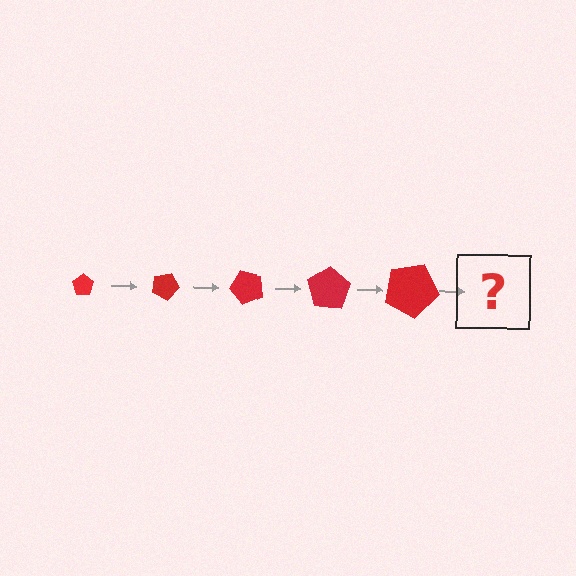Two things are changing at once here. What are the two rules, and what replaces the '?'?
The two rules are that the pentagon grows larger each step and it rotates 25 degrees each step. The '?' should be a pentagon, larger than the previous one and rotated 125 degrees from the start.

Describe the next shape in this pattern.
It should be a pentagon, larger than the previous one and rotated 125 degrees from the start.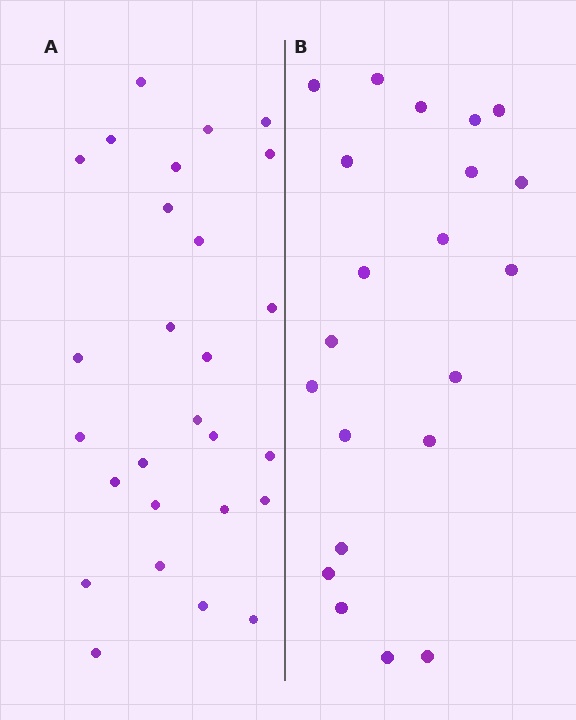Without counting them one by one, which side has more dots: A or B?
Region A (the left region) has more dots.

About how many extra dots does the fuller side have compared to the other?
Region A has about 6 more dots than region B.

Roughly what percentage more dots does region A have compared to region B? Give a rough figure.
About 30% more.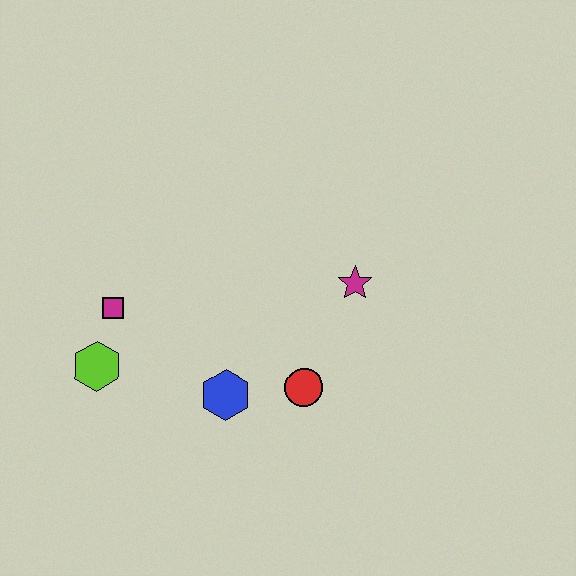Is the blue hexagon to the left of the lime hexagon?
No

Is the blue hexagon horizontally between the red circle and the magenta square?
Yes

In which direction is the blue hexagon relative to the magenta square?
The blue hexagon is to the right of the magenta square.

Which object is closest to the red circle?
The blue hexagon is closest to the red circle.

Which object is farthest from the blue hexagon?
The magenta star is farthest from the blue hexagon.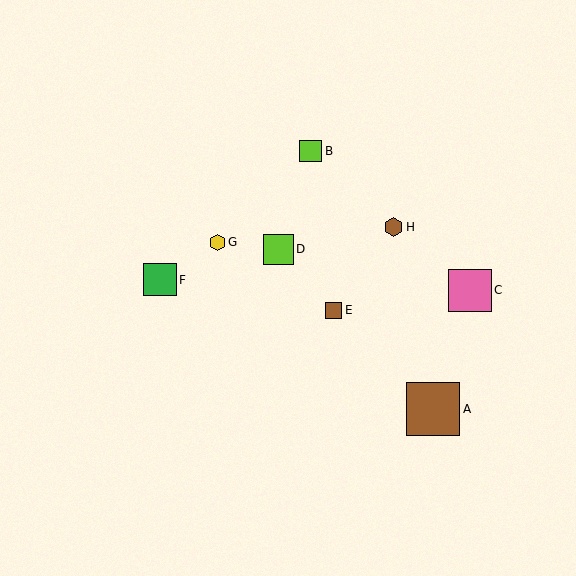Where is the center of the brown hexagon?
The center of the brown hexagon is at (393, 227).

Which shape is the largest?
The brown square (labeled A) is the largest.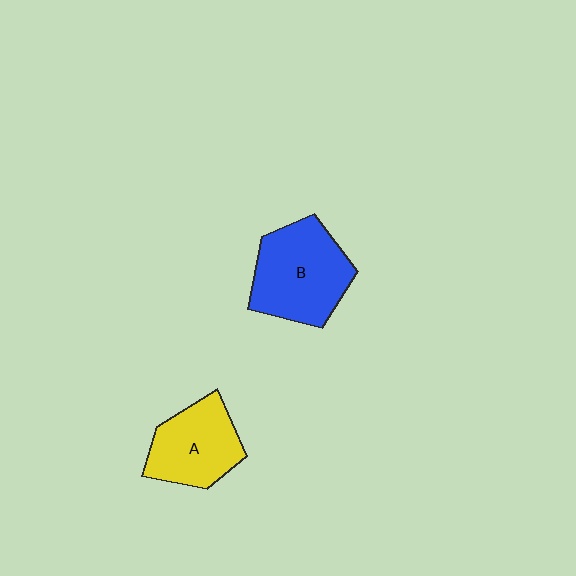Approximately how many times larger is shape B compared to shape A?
Approximately 1.3 times.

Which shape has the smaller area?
Shape A (yellow).